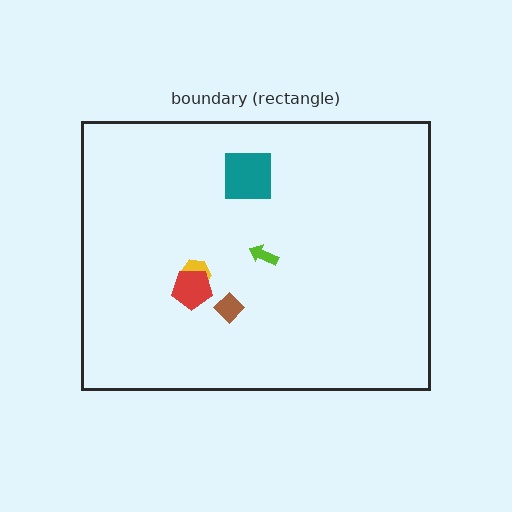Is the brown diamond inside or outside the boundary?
Inside.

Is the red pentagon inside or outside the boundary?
Inside.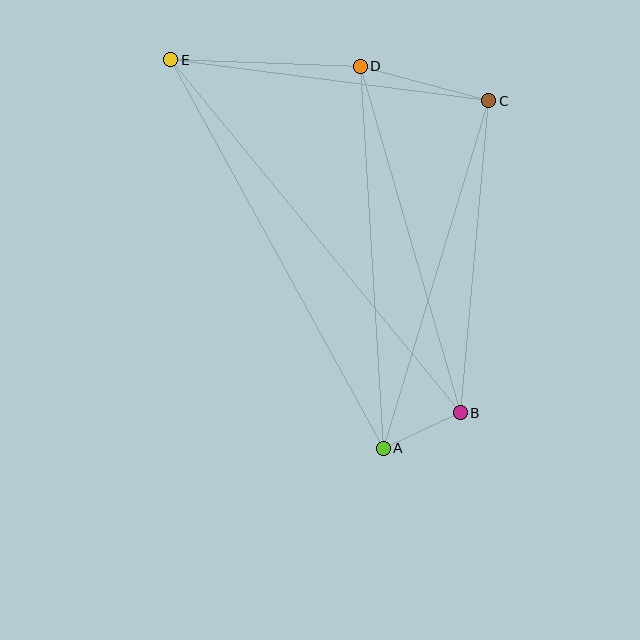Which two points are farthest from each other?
Points B and E are farthest from each other.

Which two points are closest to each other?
Points A and B are closest to each other.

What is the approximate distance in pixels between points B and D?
The distance between B and D is approximately 361 pixels.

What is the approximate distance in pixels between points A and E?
The distance between A and E is approximately 443 pixels.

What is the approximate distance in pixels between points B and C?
The distance between B and C is approximately 313 pixels.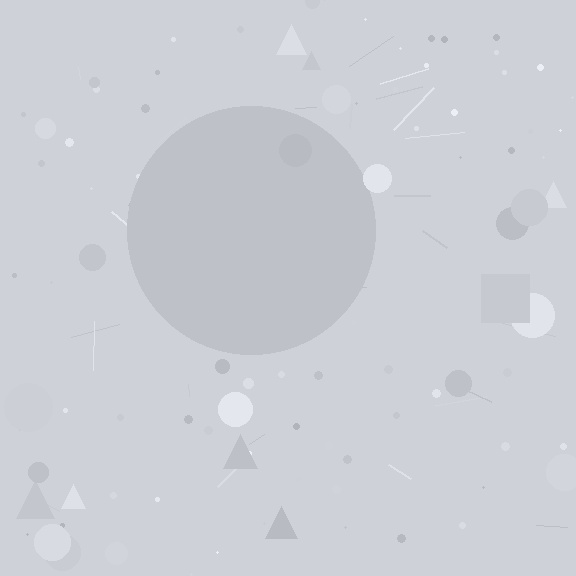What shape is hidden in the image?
A circle is hidden in the image.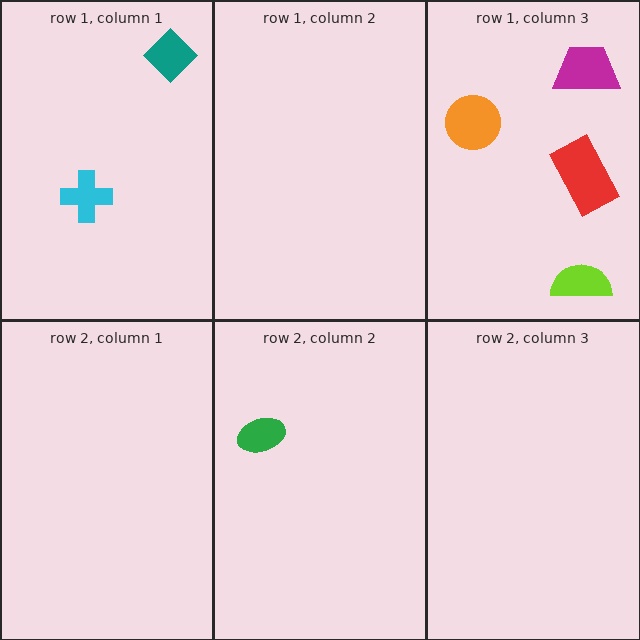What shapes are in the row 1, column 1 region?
The cyan cross, the teal diamond.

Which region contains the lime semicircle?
The row 1, column 3 region.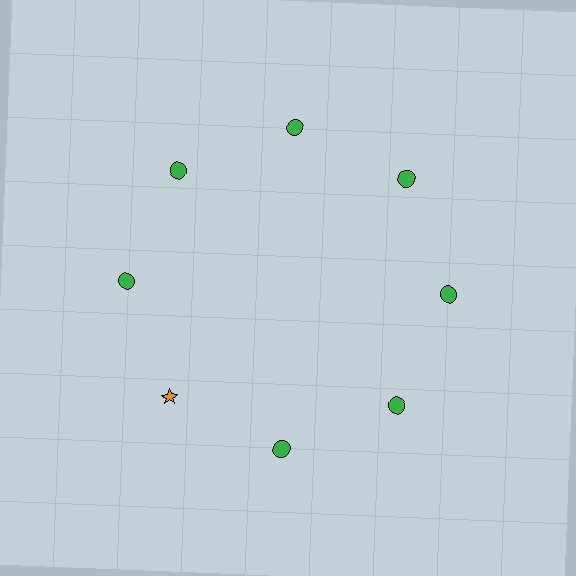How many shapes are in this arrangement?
There are 8 shapes arranged in a ring pattern.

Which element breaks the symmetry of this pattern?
The orange star at roughly the 8 o'clock position breaks the symmetry. All other shapes are green circles.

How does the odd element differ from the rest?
It differs in both color (orange instead of green) and shape (star instead of circle).